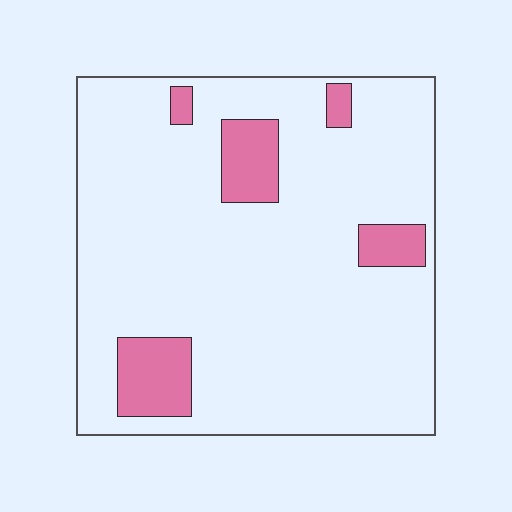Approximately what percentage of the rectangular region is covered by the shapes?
Approximately 10%.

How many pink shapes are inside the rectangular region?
5.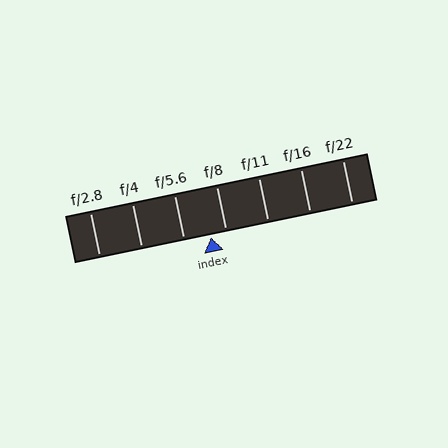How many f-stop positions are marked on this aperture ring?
There are 7 f-stop positions marked.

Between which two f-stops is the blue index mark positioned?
The index mark is between f/5.6 and f/8.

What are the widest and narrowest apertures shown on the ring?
The widest aperture shown is f/2.8 and the narrowest is f/22.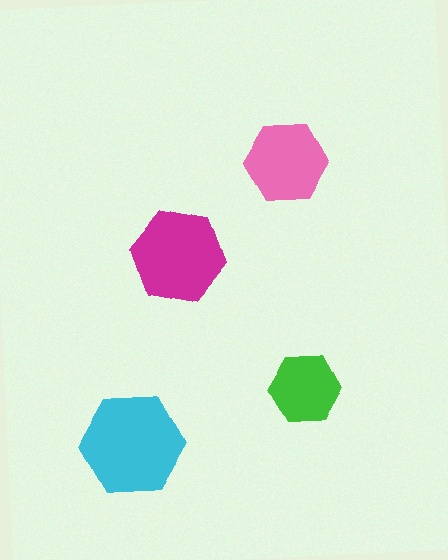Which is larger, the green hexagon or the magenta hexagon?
The magenta one.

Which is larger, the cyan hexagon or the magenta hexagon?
The cyan one.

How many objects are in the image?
There are 4 objects in the image.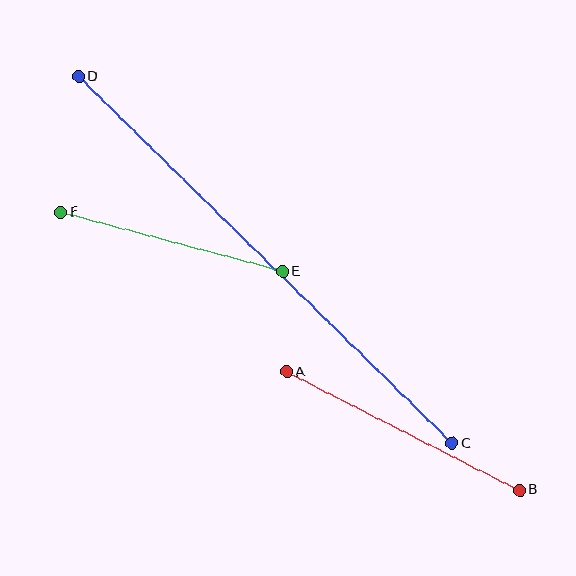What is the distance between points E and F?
The distance is approximately 230 pixels.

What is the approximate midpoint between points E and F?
The midpoint is at approximately (172, 242) pixels.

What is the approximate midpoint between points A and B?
The midpoint is at approximately (403, 431) pixels.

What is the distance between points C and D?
The distance is approximately 524 pixels.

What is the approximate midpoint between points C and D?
The midpoint is at approximately (265, 260) pixels.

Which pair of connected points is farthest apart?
Points C and D are farthest apart.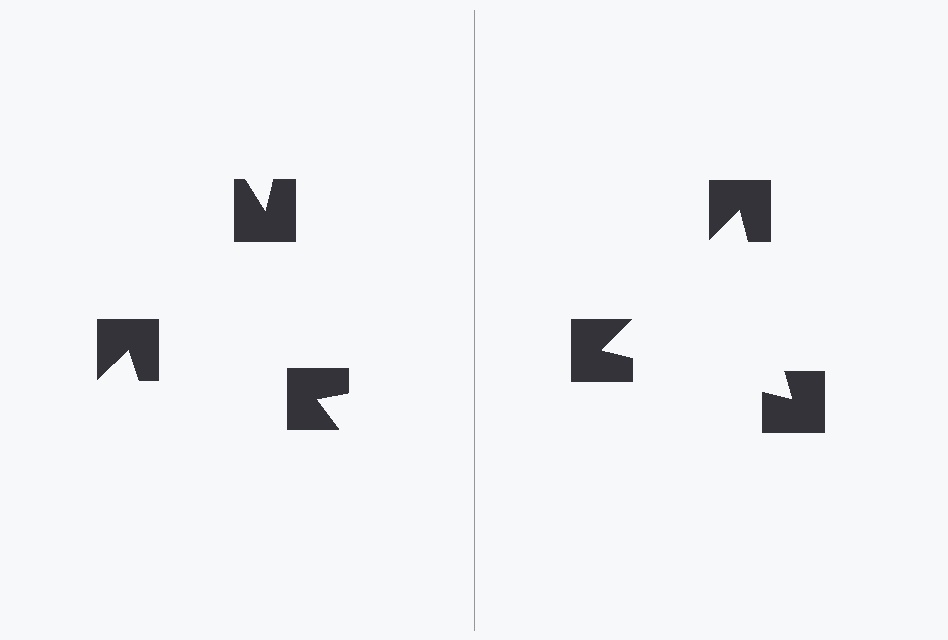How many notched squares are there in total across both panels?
6 — 3 on each side.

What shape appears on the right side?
An illusory triangle.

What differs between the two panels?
The notched squares are positioned identically on both sides; only the wedge orientations differ. On the right they align to a triangle; on the left they are misaligned.